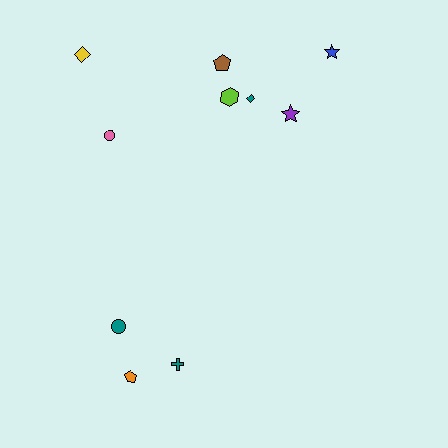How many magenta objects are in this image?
There are no magenta objects.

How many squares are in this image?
There are no squares.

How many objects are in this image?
There are 10 objects.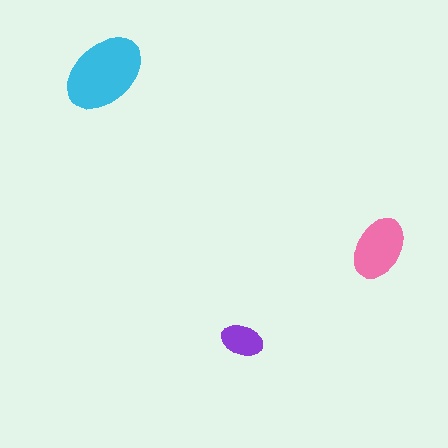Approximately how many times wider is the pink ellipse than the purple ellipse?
About 1.5 times wider.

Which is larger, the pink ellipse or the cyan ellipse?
The cyan one.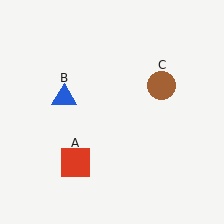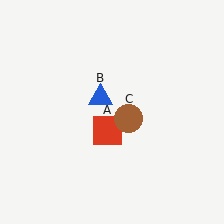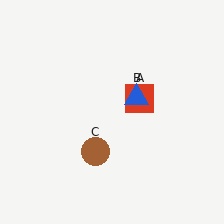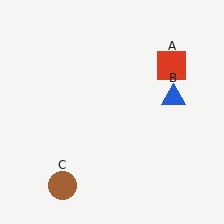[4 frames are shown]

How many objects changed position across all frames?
3 objects changed position: red square (object A), blue triangle (object B), brown circle (object C).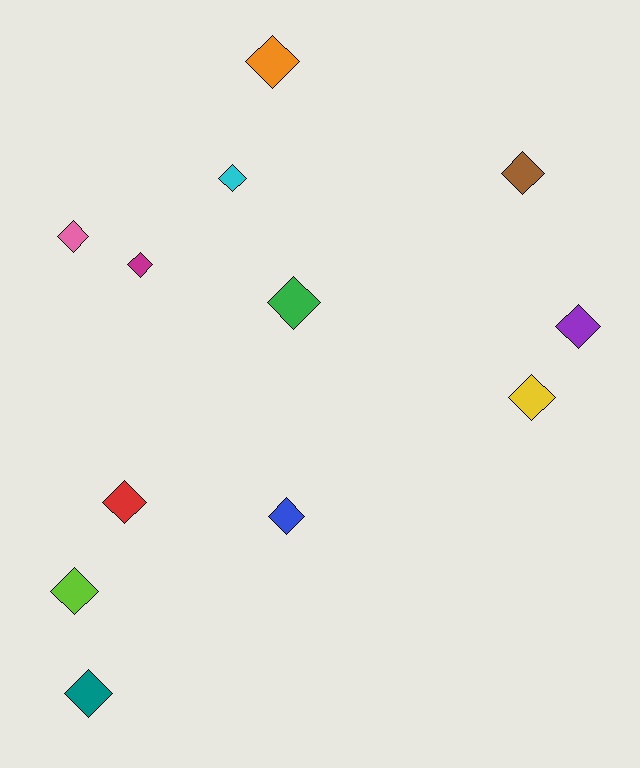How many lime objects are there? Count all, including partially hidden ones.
There is 1 lime object.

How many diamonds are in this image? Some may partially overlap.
There are 12 diamonds.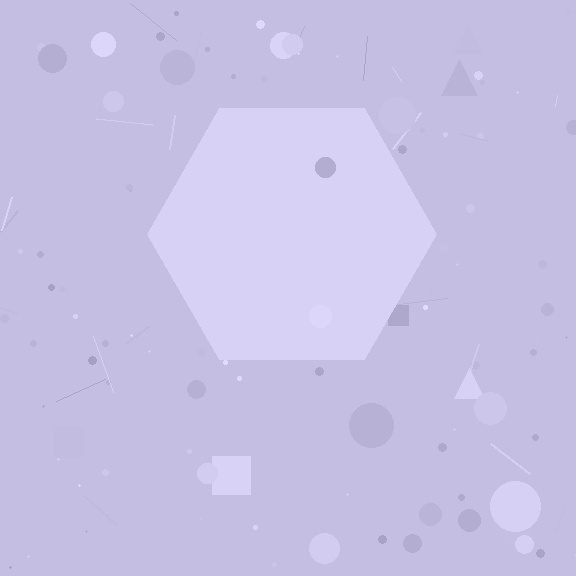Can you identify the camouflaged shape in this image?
The camouflaged shape is a hexagon.